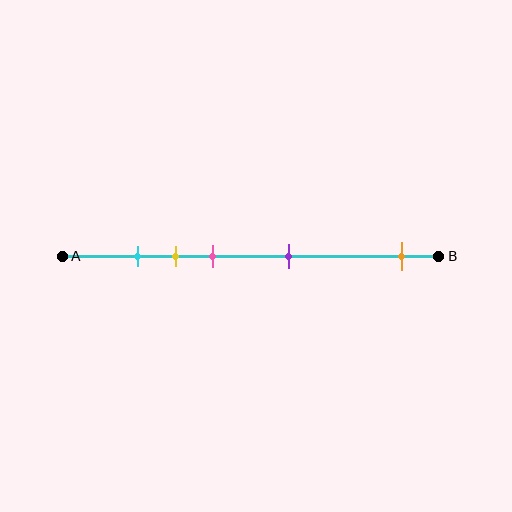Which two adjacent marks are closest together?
The cyan and yellow marks are the closest adjacent pair.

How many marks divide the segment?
There are 5 marks dividing the segment.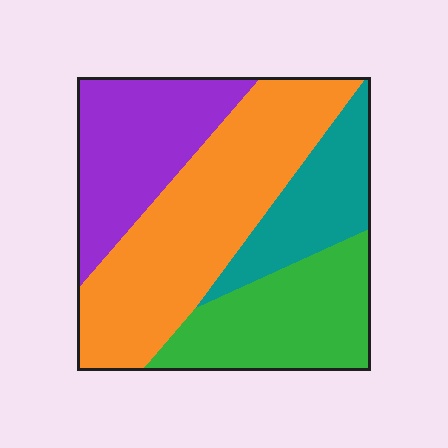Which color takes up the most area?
Orange, at roughly 40%.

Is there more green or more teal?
Green.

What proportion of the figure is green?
Green covers roughly 25% of the figure.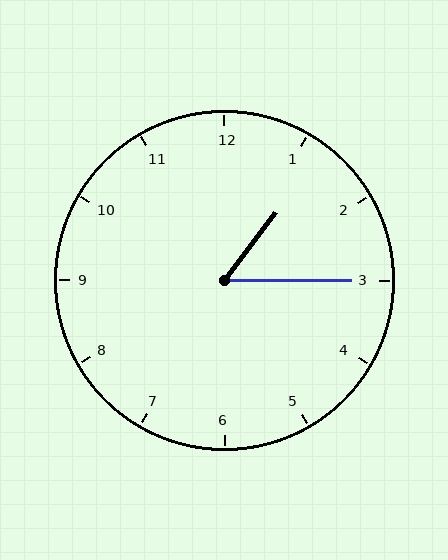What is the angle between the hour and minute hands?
Approximately 52 degrees.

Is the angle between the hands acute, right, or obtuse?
It is acute.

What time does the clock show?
1:15.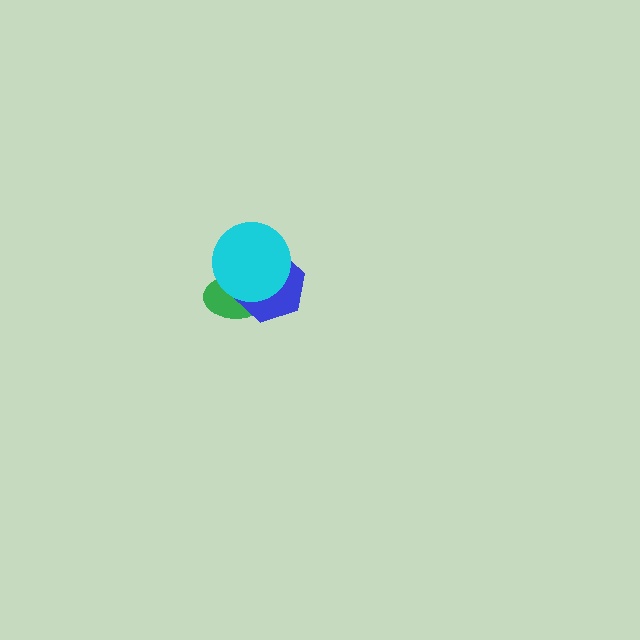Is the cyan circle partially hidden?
No, no other shape covers it.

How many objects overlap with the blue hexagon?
2 objects overlap with the blue hexagon.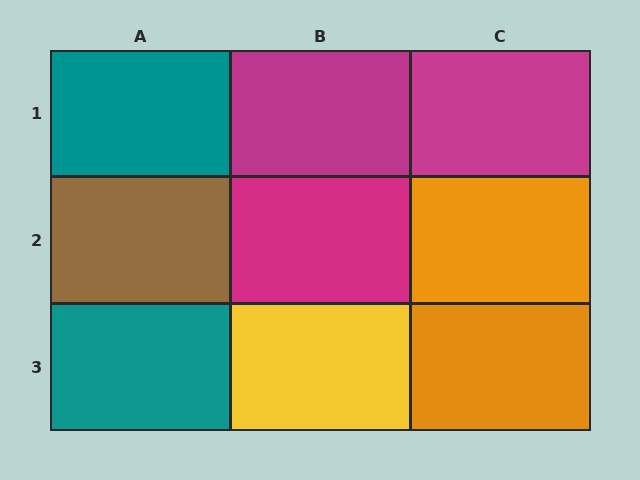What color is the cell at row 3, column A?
Teal.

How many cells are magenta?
3 cells are magenta.